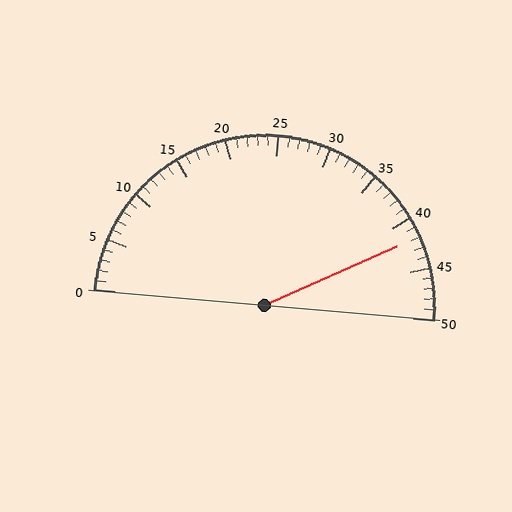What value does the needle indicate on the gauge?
The needle indicates approximately 42.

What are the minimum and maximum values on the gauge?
The gauge ranges from 0 to 50.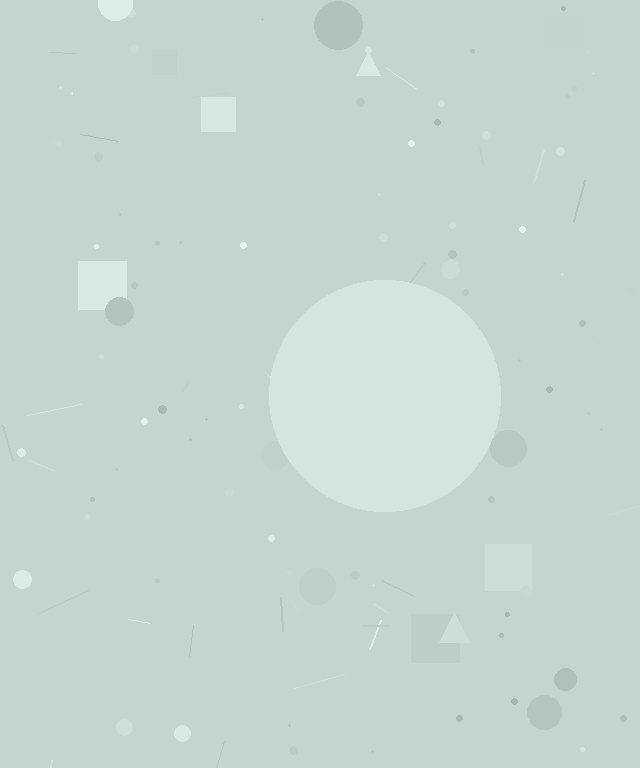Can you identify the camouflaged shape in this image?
The camouflaged shape is a circle.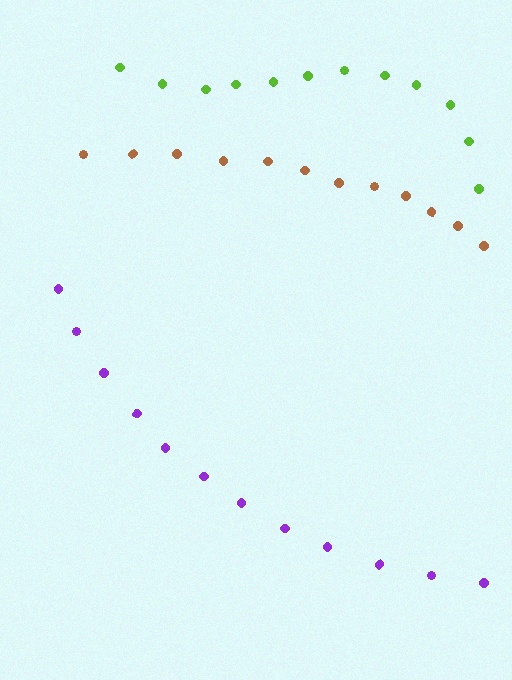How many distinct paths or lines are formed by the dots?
There are 3 distinct paths.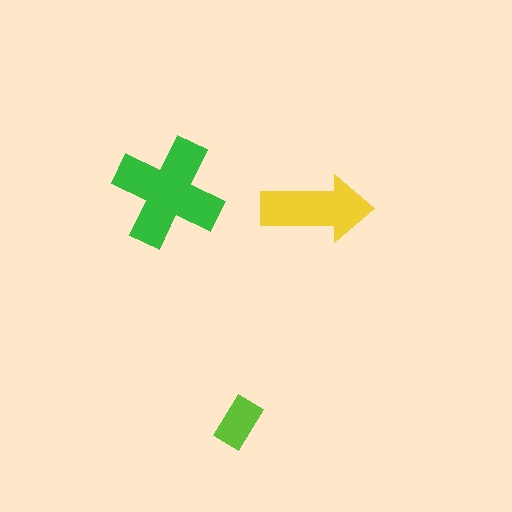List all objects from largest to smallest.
The green cross, the yellow arrow, the lime rectangle.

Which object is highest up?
The green cross is topmost.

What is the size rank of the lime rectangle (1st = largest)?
3rd.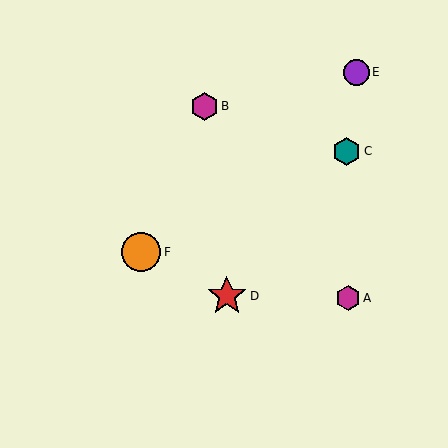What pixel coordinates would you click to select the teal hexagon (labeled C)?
Click at (347, 151) to select the teal hexagon C.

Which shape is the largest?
The orange circle (labeled F) is the largest.